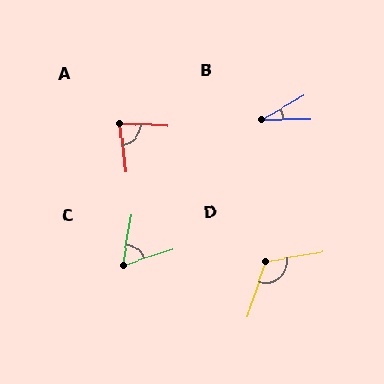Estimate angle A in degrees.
Approximately 80 degrees.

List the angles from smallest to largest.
B (29°), C (62°), A (80°), D (119°).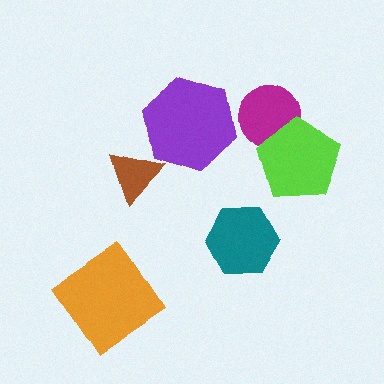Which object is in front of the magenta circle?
The lime pentagon is in front of the magenta circle.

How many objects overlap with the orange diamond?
0 objects overlap with the orange diamond.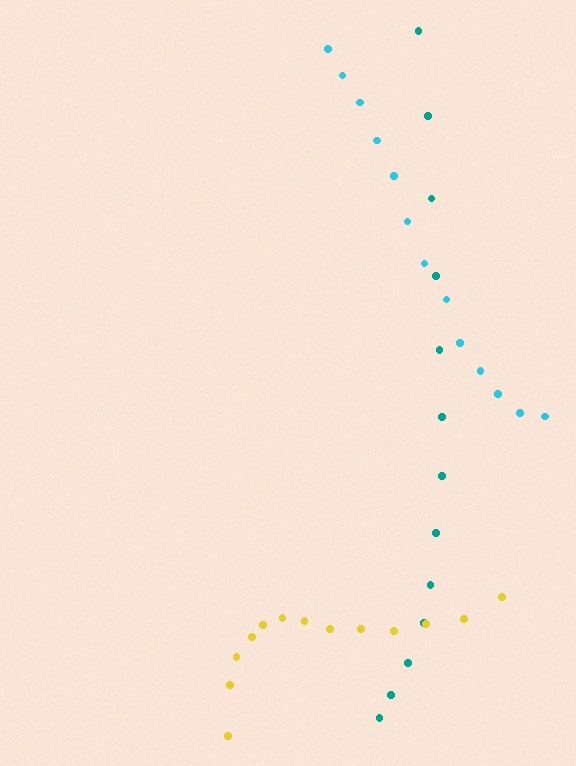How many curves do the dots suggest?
There are 3 distinct paths.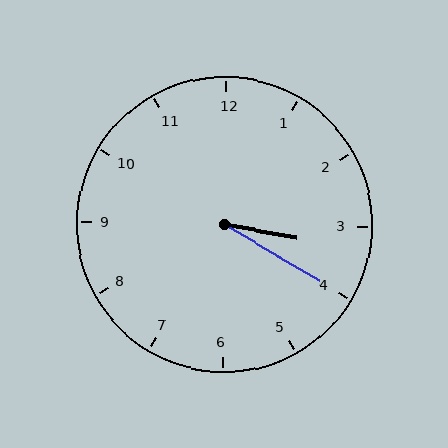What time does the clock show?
3:20.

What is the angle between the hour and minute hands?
Approximately 20 degrees.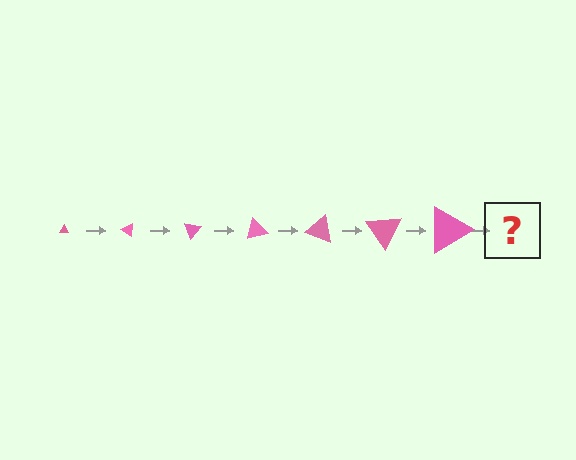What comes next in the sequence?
The next element should be a triangle, larger than the previous one and rotated 245 degrees from the start.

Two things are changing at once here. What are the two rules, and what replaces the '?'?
The two rules are that the triangle grows larger each step and it rotates 35 degrees each step. The '?' should be a triangle, larger than the previous one and rotated 245 degrees from the start.